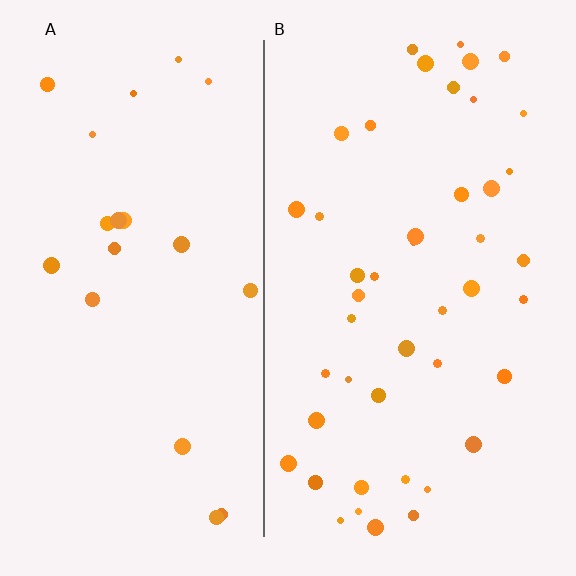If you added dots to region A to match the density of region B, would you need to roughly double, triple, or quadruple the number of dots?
Approximately double.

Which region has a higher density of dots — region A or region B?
B (the right).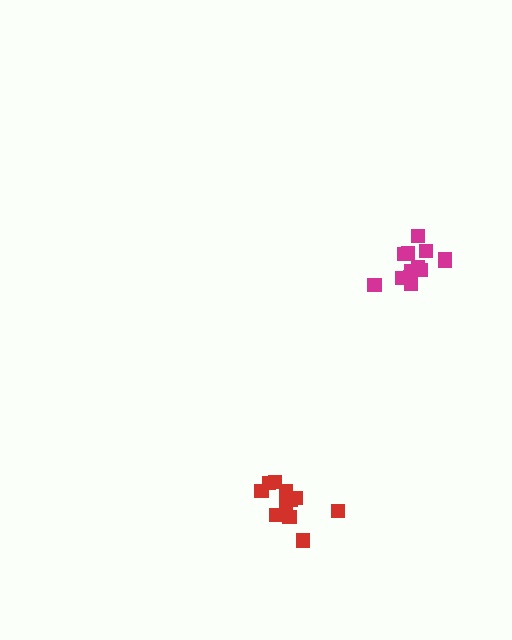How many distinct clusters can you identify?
There are 2 distinct clusters.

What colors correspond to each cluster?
The clusters are colored: red, magenta.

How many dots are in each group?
Group 1: 11 dots, Group 2: 13 dots (24 total).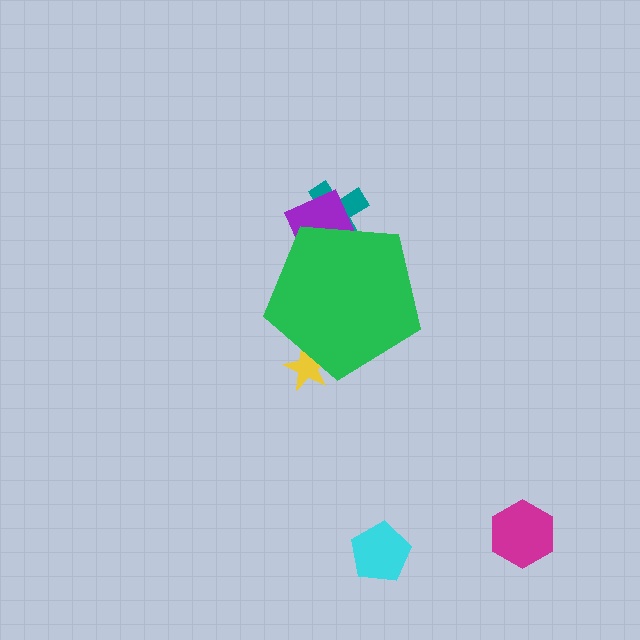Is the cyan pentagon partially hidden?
No, the cyan pentagon is fully visible.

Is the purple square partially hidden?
Yes, the purple square is partially hidden behind the green pentagon.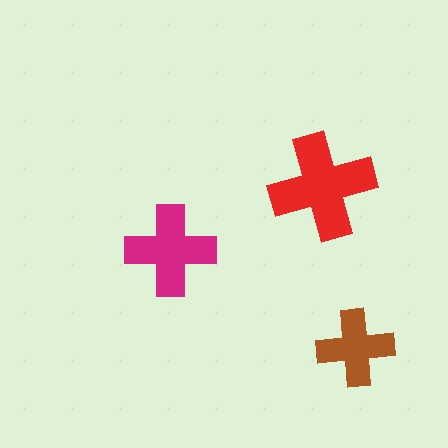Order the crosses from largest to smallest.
the red one, the magenta one, the brown one.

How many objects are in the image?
There are 3 objects in the image.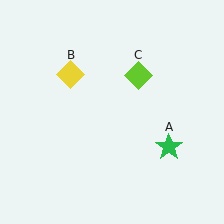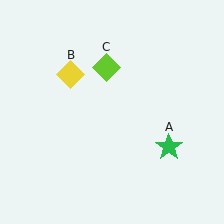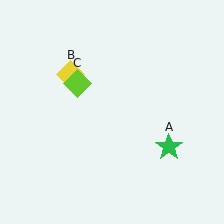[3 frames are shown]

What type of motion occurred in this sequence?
The lime diamond (object C) rotated counterclockwise around the center of the scene.